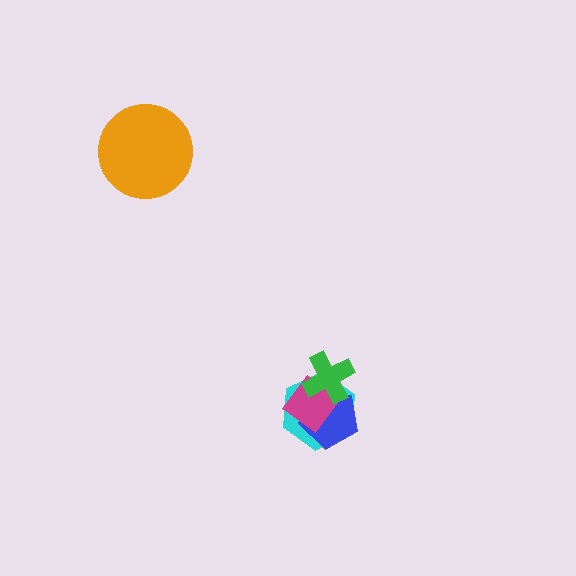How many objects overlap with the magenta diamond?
3 objects overlap with the magenta diamond.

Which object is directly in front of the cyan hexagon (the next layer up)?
The blue pentagon is directly in front of the cyan hexagon.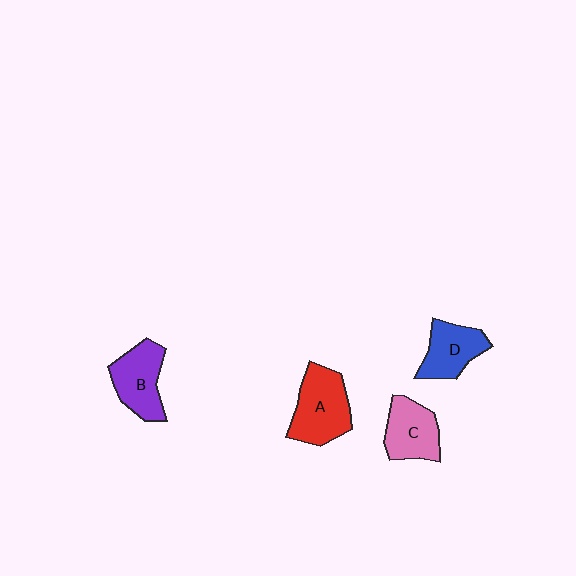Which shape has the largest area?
Shape A (red).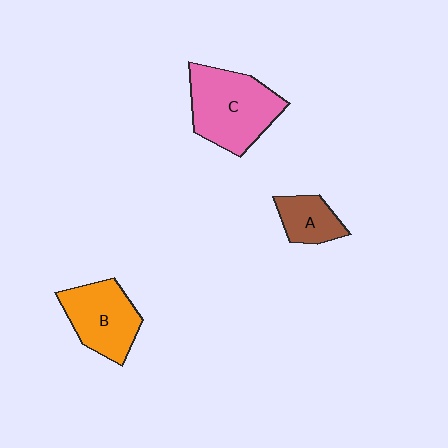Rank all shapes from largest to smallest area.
From largest to smallest: C (pink), B (orange), A (brown).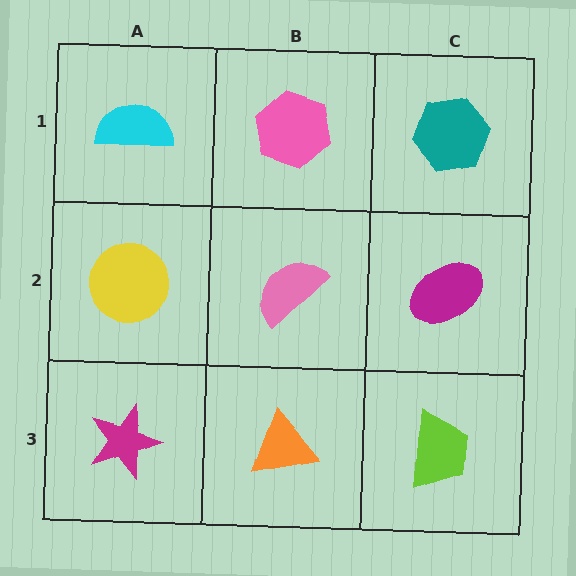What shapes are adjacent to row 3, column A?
A yellow circle (row 2, column A), an orange triangle (row 3, column B).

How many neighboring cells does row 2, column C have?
3.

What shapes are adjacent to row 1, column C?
A magenta ellipse (row 2, column C), a pink hexagon (row 1, column B).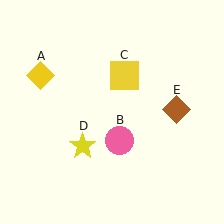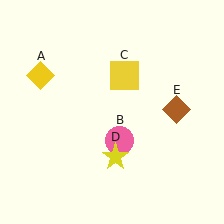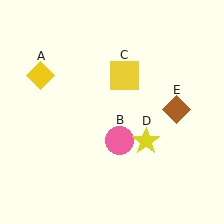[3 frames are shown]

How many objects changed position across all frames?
1 object changed position: yellow star (object D).